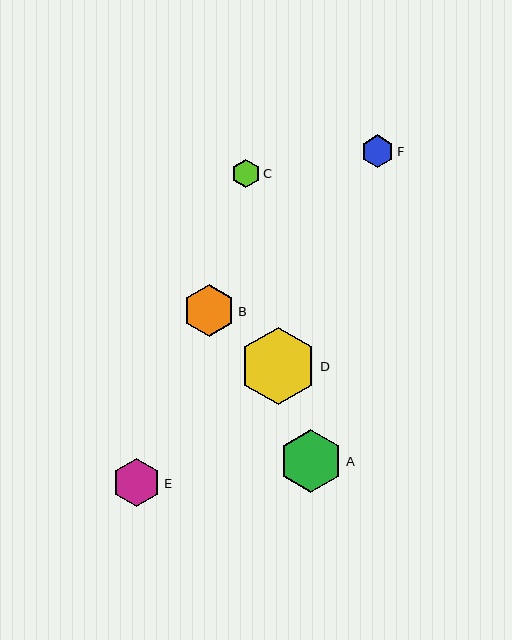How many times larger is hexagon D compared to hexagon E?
Hexagon D is approximately 1.6 times the size of hexagon E.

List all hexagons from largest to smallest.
From largest to smallest: D, A, B, E, F, C.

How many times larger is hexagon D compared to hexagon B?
Hexagon D is approximately 1.5 times the size of hexagon B.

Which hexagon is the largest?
Hexagon D is the largest with a size of approximately 78 pixels.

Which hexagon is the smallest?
Hexagon C is the smallest with a size of approximately 29 pixels.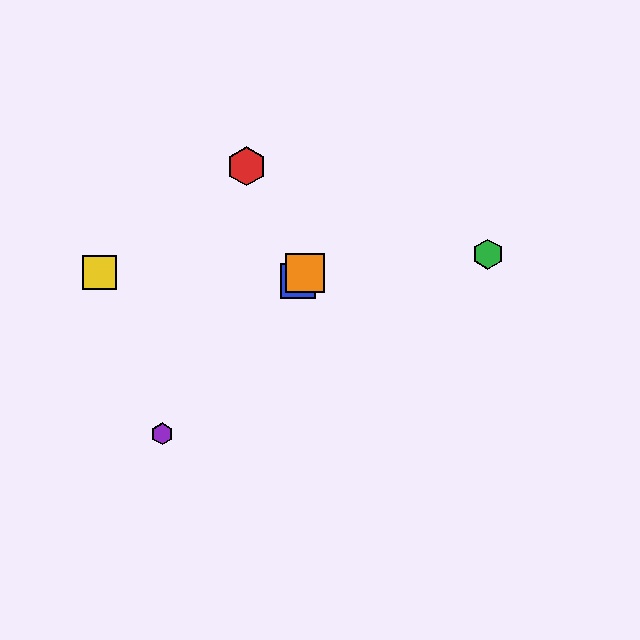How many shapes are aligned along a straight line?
3 shapes (the blue square, the purple hexagon, the orange square) are aligned along a straight line.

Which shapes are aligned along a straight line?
The blue square, the purple hexagon, the orange square are aligned along a straight line.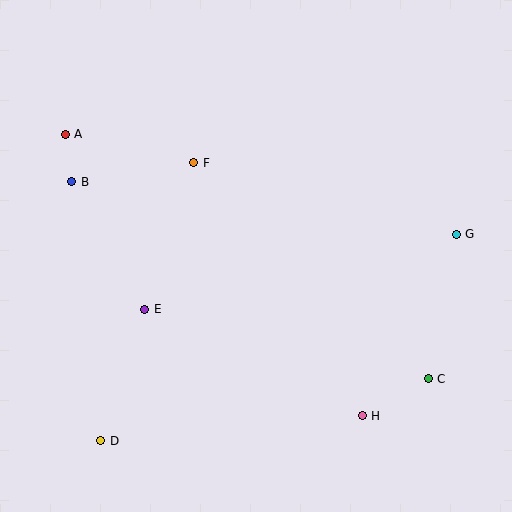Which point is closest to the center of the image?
Point F at (194, 163) is closest to the center.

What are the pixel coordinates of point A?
Point A is at (65, 134).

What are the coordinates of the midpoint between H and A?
The midpoint between H and A is at (214, 275).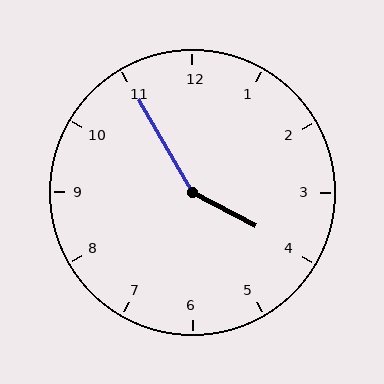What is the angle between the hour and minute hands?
Approximately 148 degrees.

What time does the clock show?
3:55.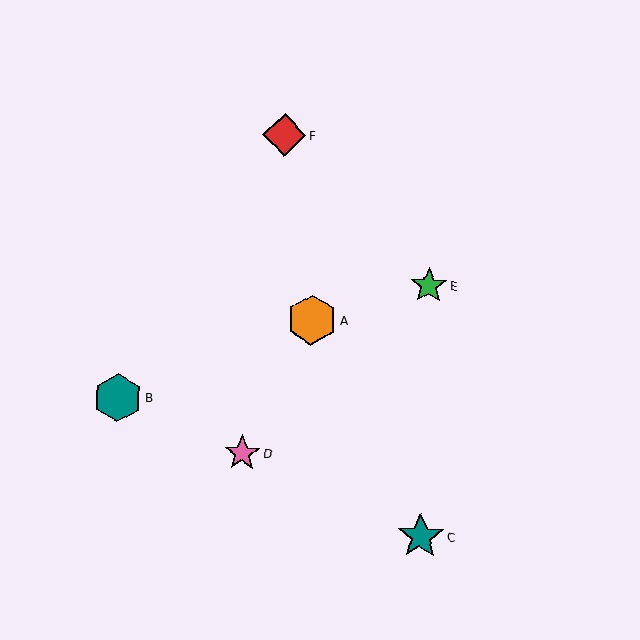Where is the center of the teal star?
The center of the teal star is at (421, 537).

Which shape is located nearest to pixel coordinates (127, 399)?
The teal hexagon (labeled B) at (118, 397) is nearest to that location.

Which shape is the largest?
The orange hexagon (labeled A) is the largest.